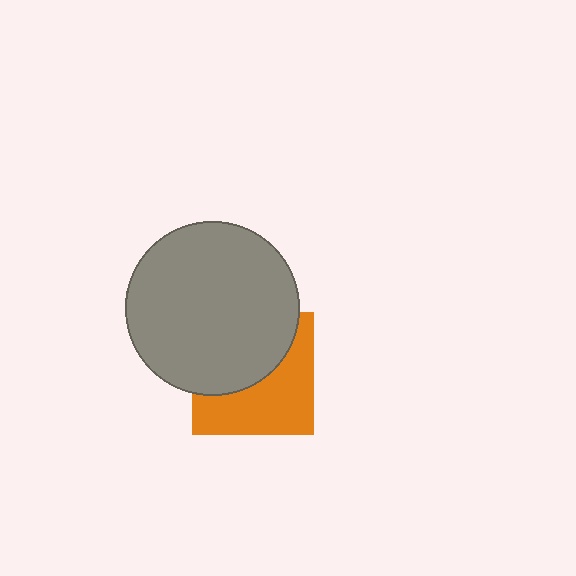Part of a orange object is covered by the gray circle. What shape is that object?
It is a square.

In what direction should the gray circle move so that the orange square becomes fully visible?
The gray circle should move up. That is the shortest direction to clear the overlap and leave the orange square fully visible.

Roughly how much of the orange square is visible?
About half of it is visible (roughly 50%).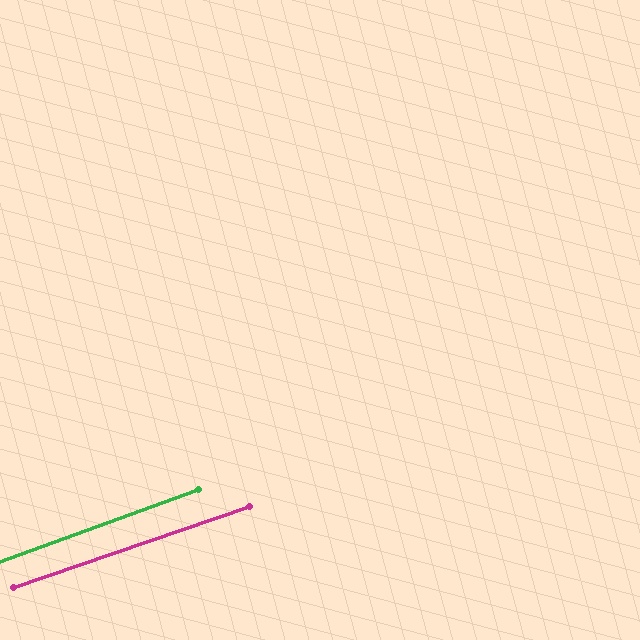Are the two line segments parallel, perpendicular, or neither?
Parallel — their directions differ by only 0.7°.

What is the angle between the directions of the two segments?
Approximately 1 degree.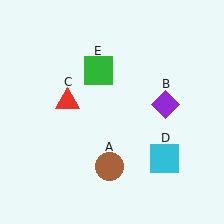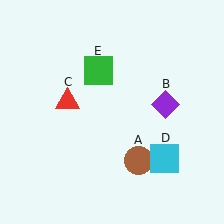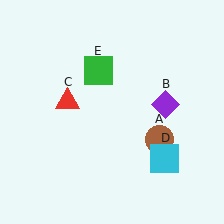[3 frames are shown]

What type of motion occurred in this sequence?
The brown circle (object A) rotated counterclockwise around the center of the scene.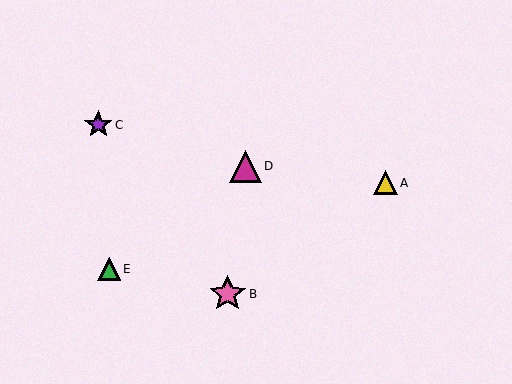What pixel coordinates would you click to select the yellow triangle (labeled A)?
Click at (386, 183) to select the yellow triangle A.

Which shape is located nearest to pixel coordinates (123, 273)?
The green triangle (labeled E) at (109, 269) is nearest to that location.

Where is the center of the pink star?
The center of the pink star is at (228, 294).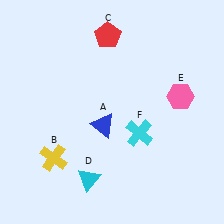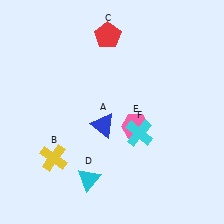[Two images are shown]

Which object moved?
The pink hexagon (E) moved left.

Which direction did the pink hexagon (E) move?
The pink hexagon (E) moved left.